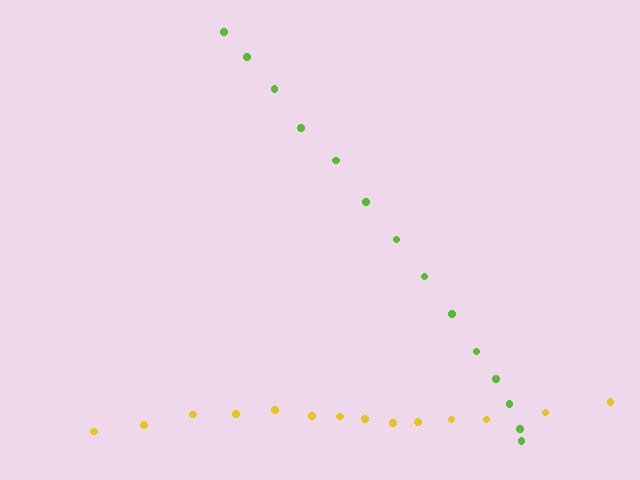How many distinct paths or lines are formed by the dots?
There are 2 distinct paths.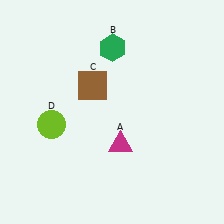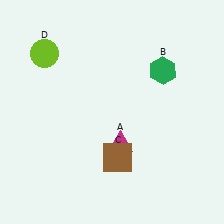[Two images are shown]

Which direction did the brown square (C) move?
The brown square (C) moved down.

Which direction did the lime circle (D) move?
The lime circle (D) moved up.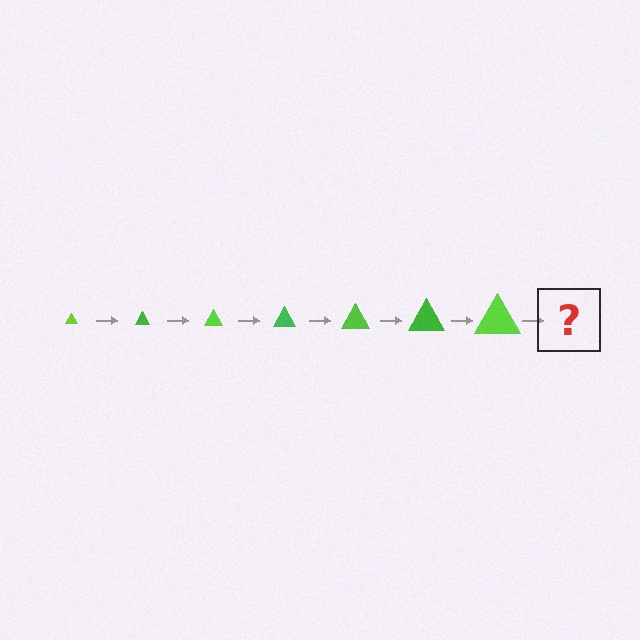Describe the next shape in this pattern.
It should be a green triangle, larger than the previous one.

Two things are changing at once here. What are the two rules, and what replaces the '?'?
The two rules are that the triangle grows larger each step and the color cycles through lime and green. The '?' should be a green triangle, larger than the previous one.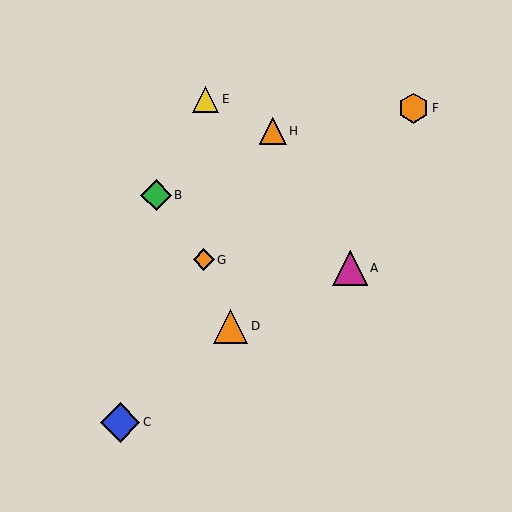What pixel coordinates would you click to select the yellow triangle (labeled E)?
Click at (205, 99) to select the yellow triangle E.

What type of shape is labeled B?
Shape B is a green diamond.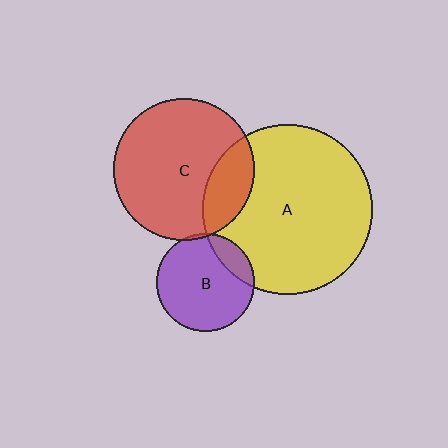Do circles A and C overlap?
Yes.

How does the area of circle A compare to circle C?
Approximately 1.4 times.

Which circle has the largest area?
Circle A (yellow).